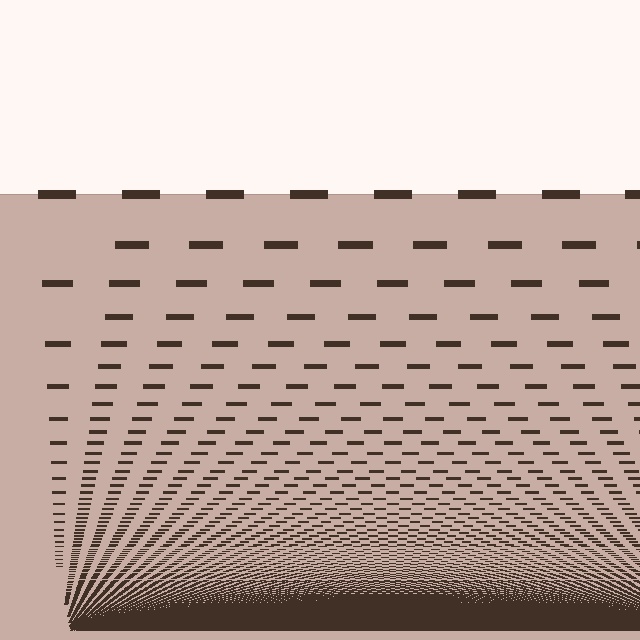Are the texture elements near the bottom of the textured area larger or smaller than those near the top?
Smaller. The gradient is inverted — elements near the bottom are smaller and denser.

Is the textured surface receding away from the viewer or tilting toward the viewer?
The surface appears to tilt toward the viewer. Texture elements get larger and sparser toward the top.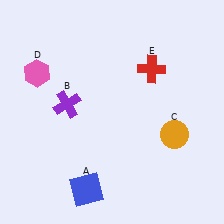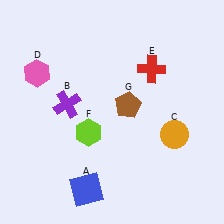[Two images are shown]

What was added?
A lime hexagon (F), a brown pentagon (G) were added in Image 2.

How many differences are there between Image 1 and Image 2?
There are 2 differences between the two images.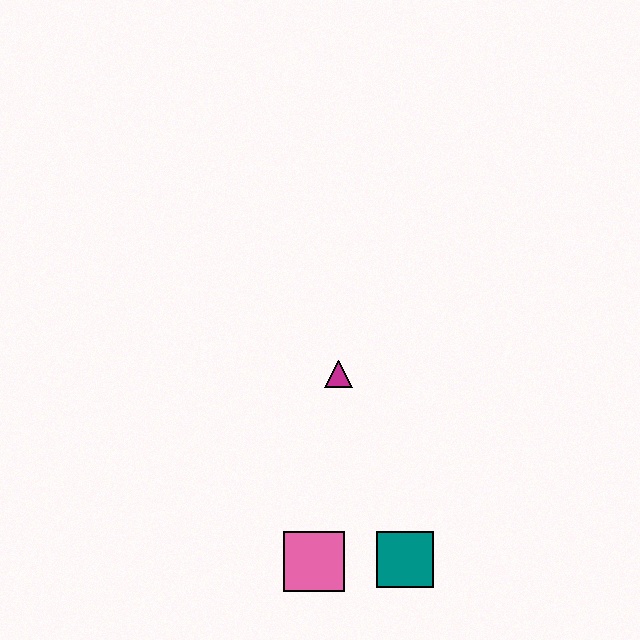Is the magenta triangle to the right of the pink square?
Yes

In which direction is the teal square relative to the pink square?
The teal square is to the right of the pink square.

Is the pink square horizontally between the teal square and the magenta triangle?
No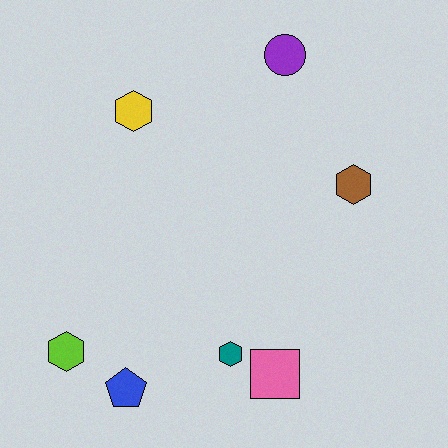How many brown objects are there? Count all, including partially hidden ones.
There is 1 brown object.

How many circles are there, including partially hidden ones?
There is 1 circle.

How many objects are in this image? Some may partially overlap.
There are 7 objects.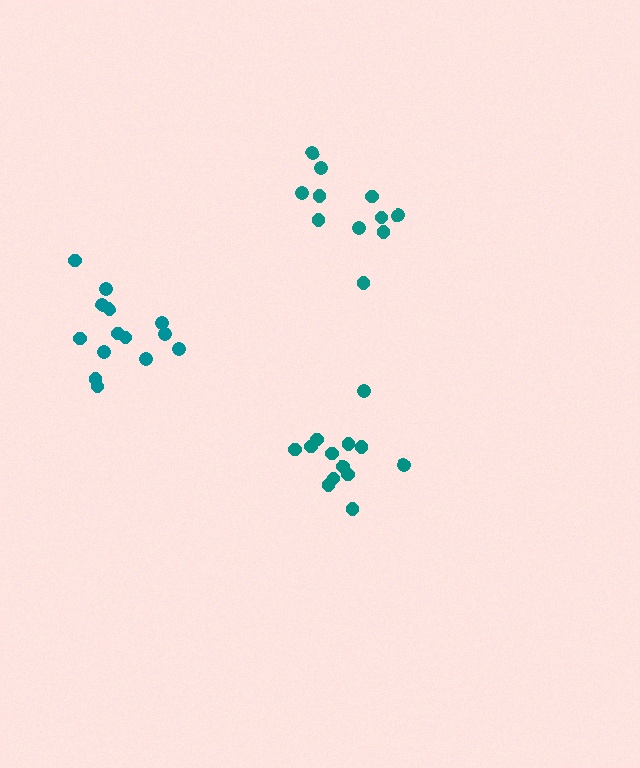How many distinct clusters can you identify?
There are 3 distinct clusters.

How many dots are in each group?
Group 1: 11 dots, Group 2: 14 dots, Group 3: 13 dots (38 total).